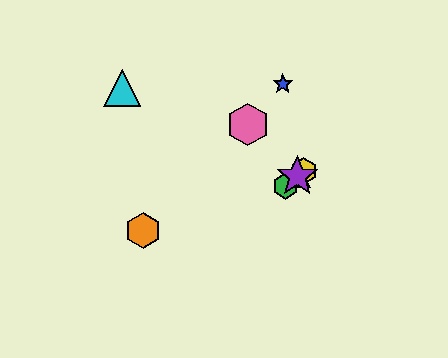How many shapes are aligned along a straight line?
4 shapes (the red triangle, the green hexagon, the yellow hexagon, the purple star) are aligned along a straight line.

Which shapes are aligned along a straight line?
The red triangle, the green hexagon, the yellow hexagon, the purple star are aligned along a straight line.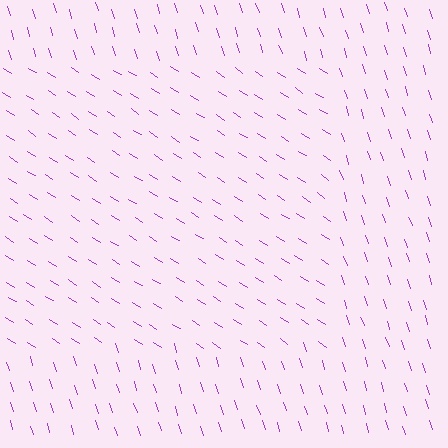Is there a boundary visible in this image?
Yes, there is a texture boundary formed by a change in line orientation.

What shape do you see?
I see a rectangle.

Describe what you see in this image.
The image is filled with small purple line segments. A rectangle region in the image has lines oriented differently from the surrounding lines, creating a visible texture boundary.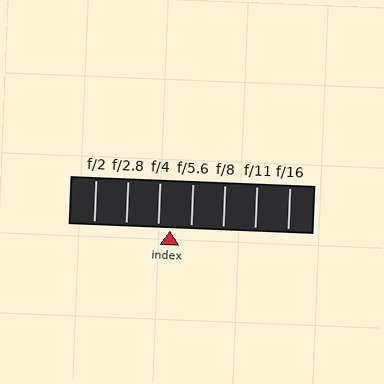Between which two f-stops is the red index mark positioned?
The index mark is between f/4 and f/5.6.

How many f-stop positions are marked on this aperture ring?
There are 7 f-stop positions marked.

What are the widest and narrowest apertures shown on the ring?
The widest aperture shown is f/2 and the narrowest is f/16.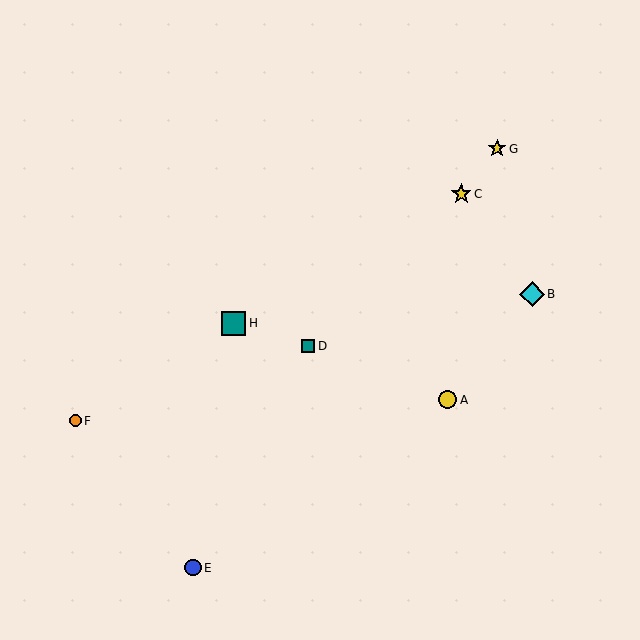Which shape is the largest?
The cyan diamond (labeled B) is the largest.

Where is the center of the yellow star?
The center of the yellow star is at (461, 194).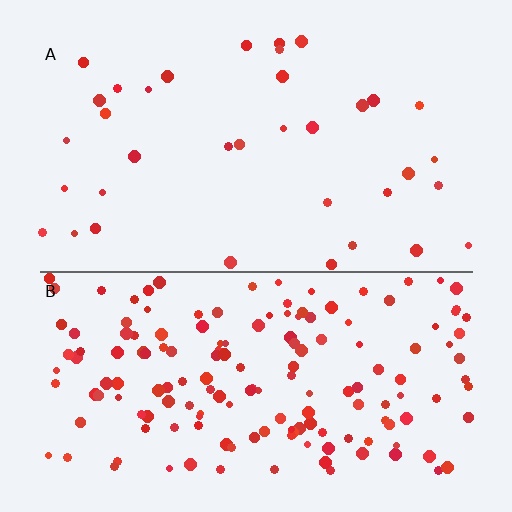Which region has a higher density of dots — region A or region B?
B (the bottom).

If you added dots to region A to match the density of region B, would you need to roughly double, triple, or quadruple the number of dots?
Approximately quadruple.